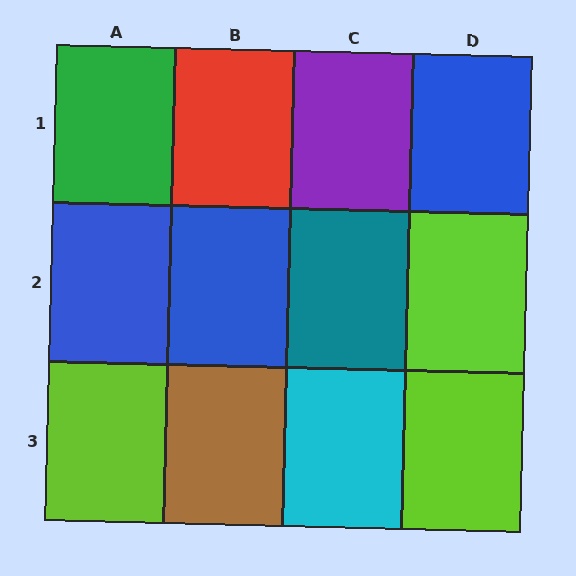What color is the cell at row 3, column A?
Lime.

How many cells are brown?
1 cell is brown.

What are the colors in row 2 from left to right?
Blue, blue, teal, lime.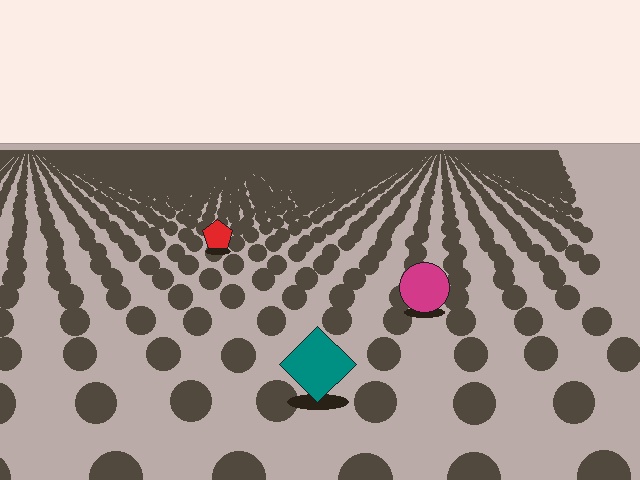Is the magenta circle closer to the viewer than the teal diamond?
No. The teal diamond is closer — you can tell from the texture gradient: the ground texture is coarser near it.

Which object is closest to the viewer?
The teal diamond is closest. The texture marks near it are larger and more spread out.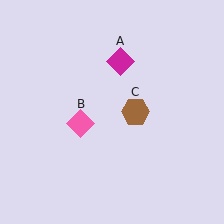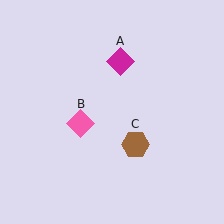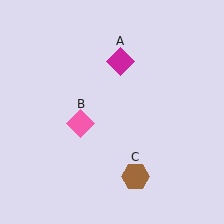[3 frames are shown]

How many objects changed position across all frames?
1 object changed position: brown hexagon (object C).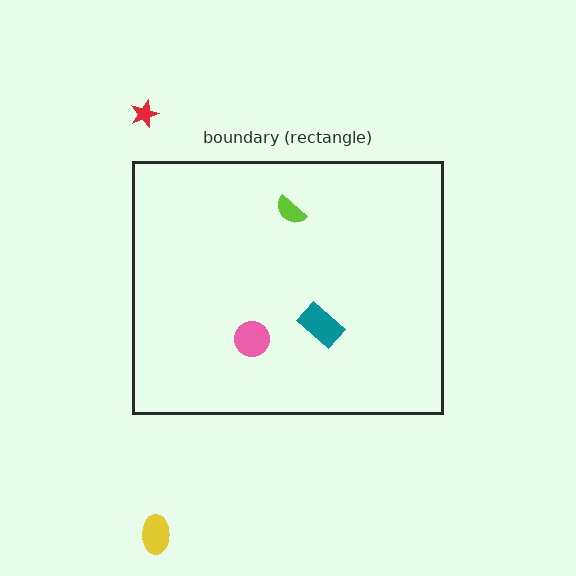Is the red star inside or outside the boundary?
Outside.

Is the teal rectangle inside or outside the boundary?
Inside.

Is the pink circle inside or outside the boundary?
Inside.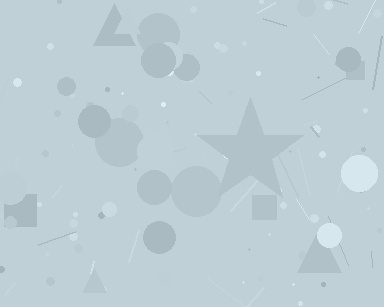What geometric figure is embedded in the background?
A star is embedded in the background.